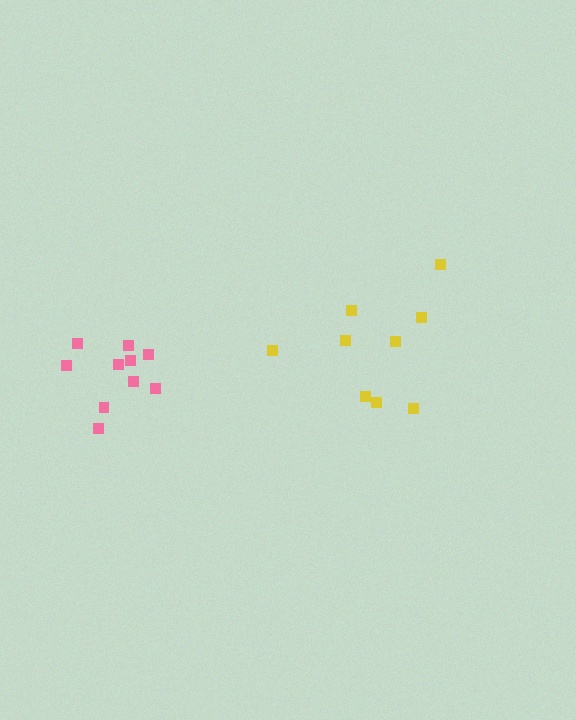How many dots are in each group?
Group 1: 9 dots, Group 2: 10 dots (19 total).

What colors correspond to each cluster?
The clusters are colored: yellow, pink.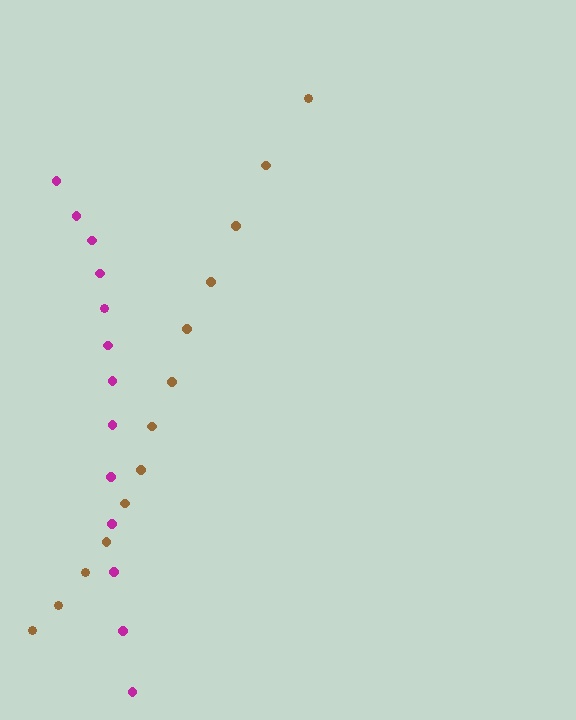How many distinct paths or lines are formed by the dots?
There are 2 distinct paths.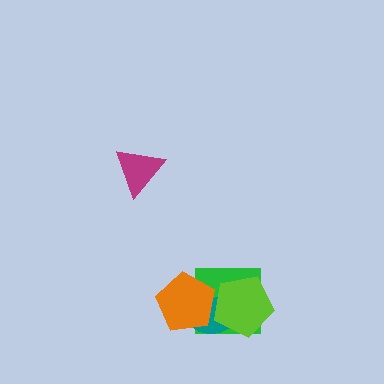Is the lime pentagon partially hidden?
No, no other shape covers it.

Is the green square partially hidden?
Yes, it is partially covered by another shape.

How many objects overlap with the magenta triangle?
0 objects overlap with the magenta triangle.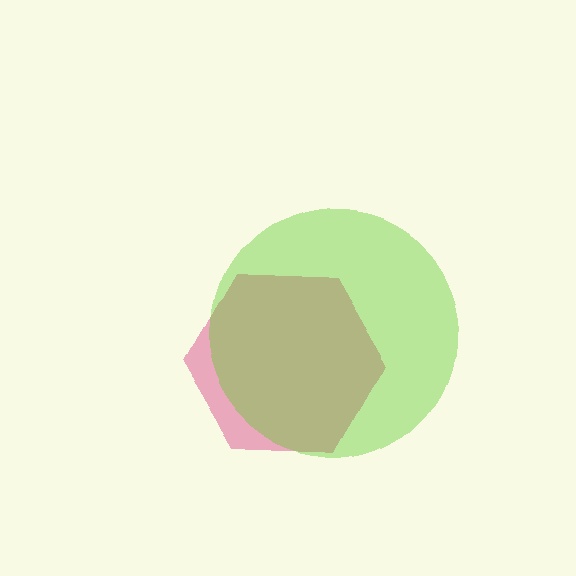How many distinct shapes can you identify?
There are 2 distinct shapes: a pink hexagon, a lime circle.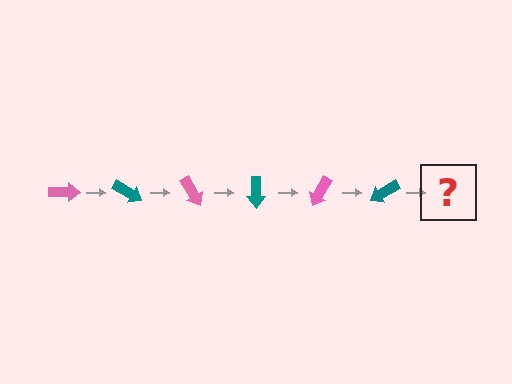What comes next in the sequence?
The next element should be a pink arrow, rotated 180 degrees from the start.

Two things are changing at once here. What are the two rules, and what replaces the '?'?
The two rules are that it rotates 30 degrees each step and the color cycles through pink and teal. The '?' should be a pink arrow, rotated 180 degrees from the start.